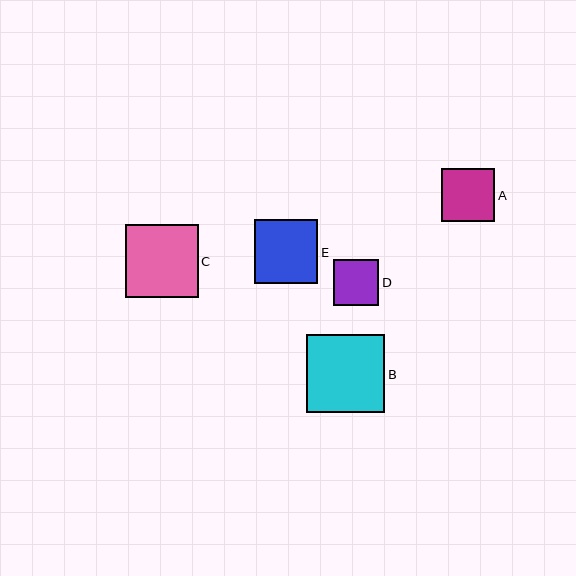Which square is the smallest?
Square D is the smallest with a size of approximately 45 pixels.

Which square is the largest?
Square B is the largest with a size of approximately 78 pixels.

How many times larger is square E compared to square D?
Square E is approximately 1.4 times the size of square D.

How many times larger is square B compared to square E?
Square B is approximately 1.2 times the size of square E.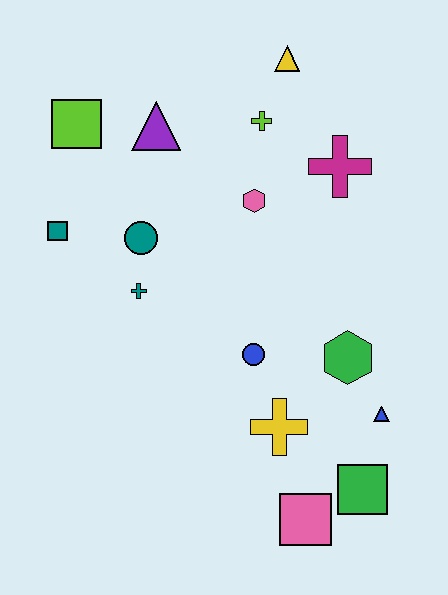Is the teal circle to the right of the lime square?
Yes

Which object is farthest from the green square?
The lime square is farthest from the green square.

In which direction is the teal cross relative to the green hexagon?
The teal cross is to the left of the green hexagon.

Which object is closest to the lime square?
The purple triangle is closest to the lime square.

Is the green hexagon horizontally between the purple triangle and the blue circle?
No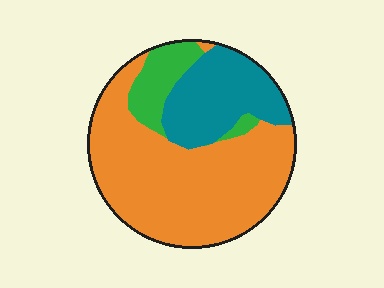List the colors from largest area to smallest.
From largest to smallest: orange, teal, green.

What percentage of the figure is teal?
Teal covers roughly 25% of the figure.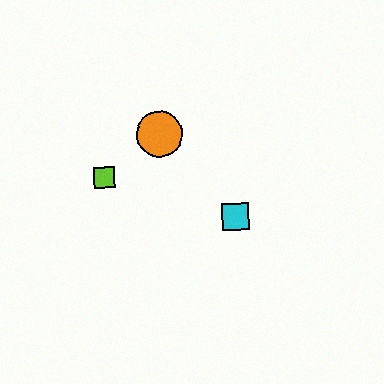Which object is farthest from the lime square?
The cyan square is farthest from the lime square.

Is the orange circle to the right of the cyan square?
No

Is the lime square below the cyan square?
No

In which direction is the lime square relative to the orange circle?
The lime square is to the left of the orange circle.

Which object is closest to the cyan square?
The orange circle is closest to the cyan square.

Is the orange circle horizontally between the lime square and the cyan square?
Yes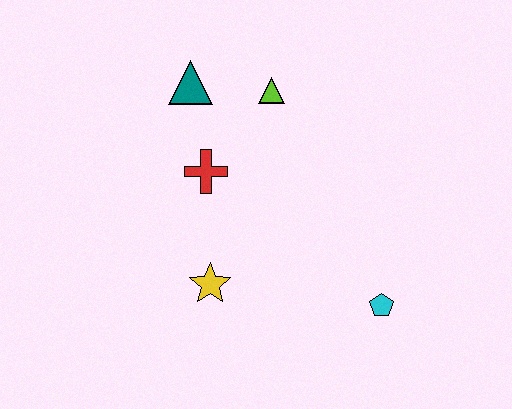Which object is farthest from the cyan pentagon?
The teal triangle is farthest from the cyan pentagon.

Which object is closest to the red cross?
The teal triangle is closest to the red cross.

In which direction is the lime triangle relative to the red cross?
The lime triangle is above the red cross.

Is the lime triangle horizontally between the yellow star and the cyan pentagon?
Yes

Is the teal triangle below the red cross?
No